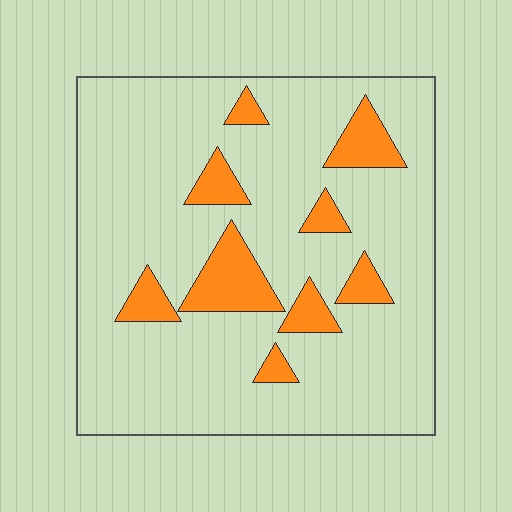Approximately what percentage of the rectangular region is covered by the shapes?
Approximately 15%.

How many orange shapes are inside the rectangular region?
9.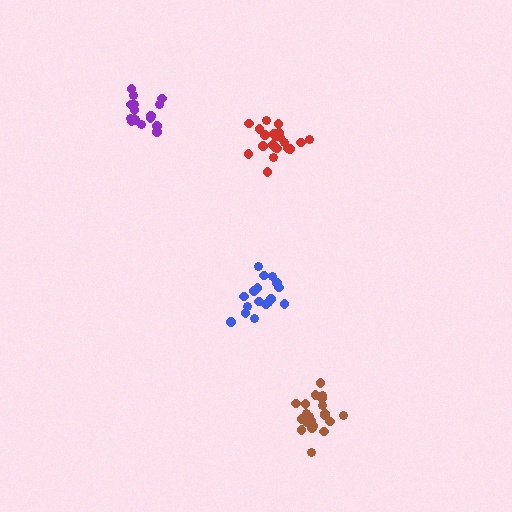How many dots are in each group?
Group 1: 21 dots, Group 2: 17 dots, Group 3: 16 dots, Group 4: 21 dots (75 total).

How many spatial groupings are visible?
There are 4 spatial groupings.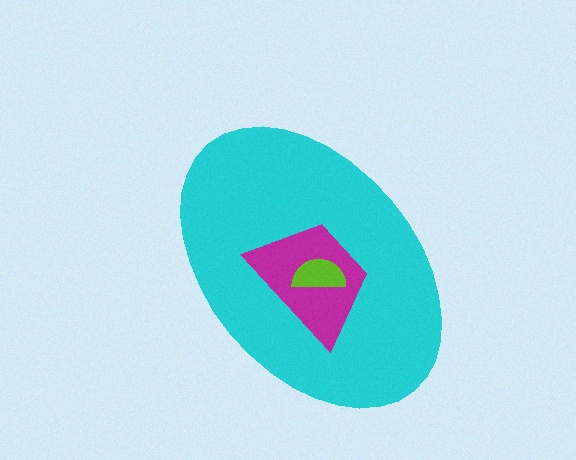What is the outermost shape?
The cyan ellipse.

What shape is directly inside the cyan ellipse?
The magenta trapezoid.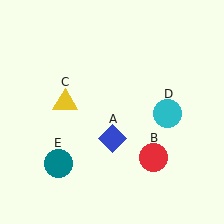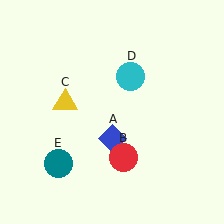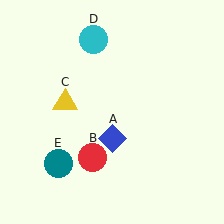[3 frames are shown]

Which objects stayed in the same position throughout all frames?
Blue diamond (object A) and yellow triangle (object C) and teal circle (object E) remained stationary.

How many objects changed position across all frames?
2 objects changed position: red circle (object B), cyan circle (object D).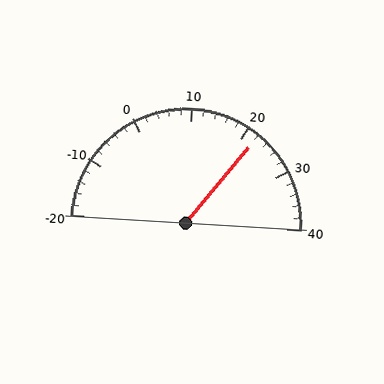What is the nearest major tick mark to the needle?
The nearest major tick mark is 20.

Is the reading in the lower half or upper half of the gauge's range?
The reading is in the upper half of the range (-20 to 40).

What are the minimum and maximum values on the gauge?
The gauge ranges from -20 to 40.